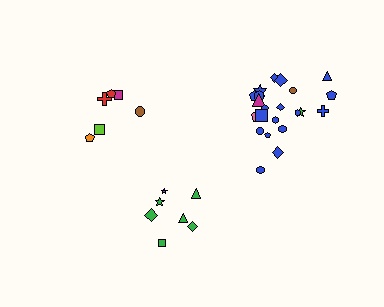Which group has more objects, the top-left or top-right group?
The top-right group.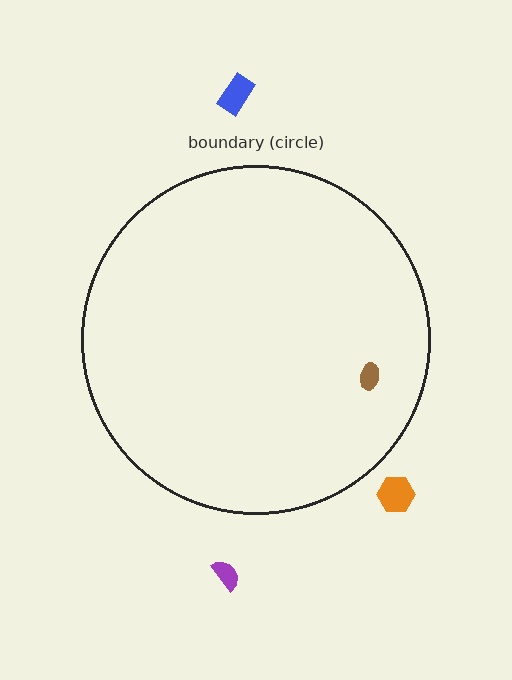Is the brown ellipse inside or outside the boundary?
Inside.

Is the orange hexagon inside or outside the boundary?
Outside.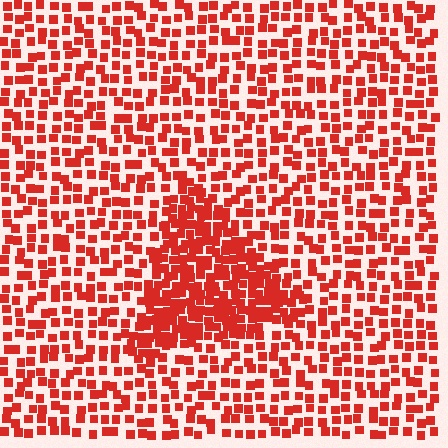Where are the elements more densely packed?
The elements are more densely packed inside the triangle boundary.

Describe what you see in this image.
The image contains small red elements arranged at two different densities. A triangle-shaped region is visible where the elements are more densely packed than the surrounding area.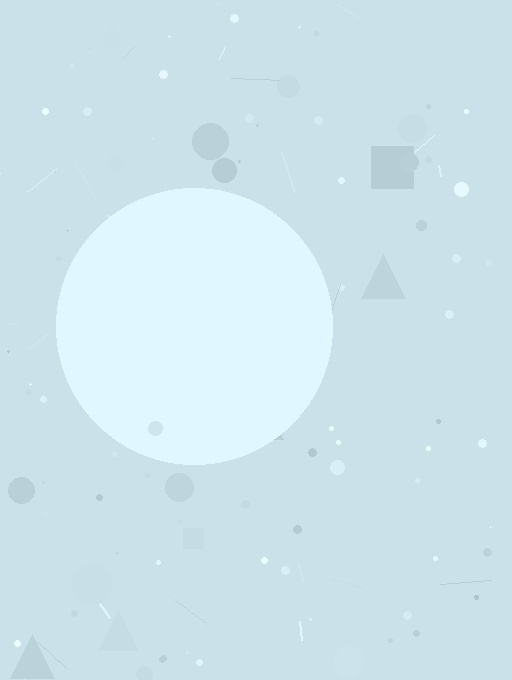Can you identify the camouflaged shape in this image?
The camouflaged shape is a circle.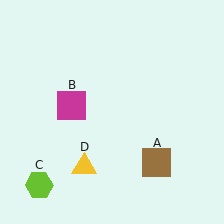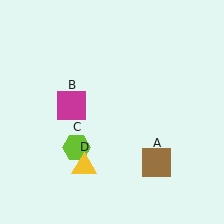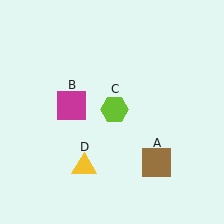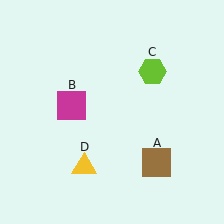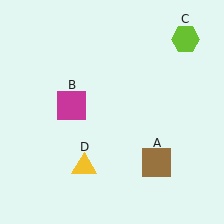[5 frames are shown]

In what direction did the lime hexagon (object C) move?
The lime hexagon (object C) moved up and to the right.